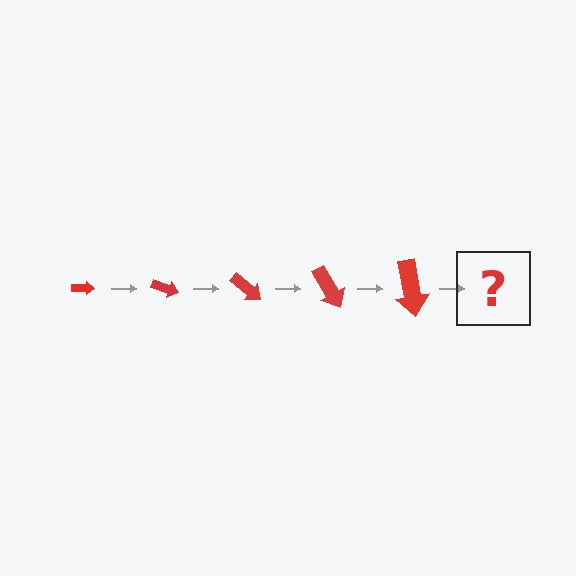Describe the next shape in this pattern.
It should be an arrow, larger than the previous one and rotated 100 degrees from the start.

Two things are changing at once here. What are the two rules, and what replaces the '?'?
The two rules are that the arrow grows larger each step and it rotates 20 degrees each step. The '?' should be an arrow, larger than the previous one and rotated 100 degrees from the start.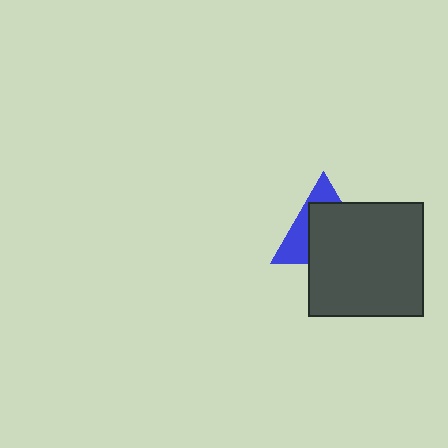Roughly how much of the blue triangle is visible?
A small part of it is visible (roughly 35%).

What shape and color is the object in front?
The object in front is a dark gray square.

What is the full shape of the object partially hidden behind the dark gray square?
The partially hidden object is a blue triangle.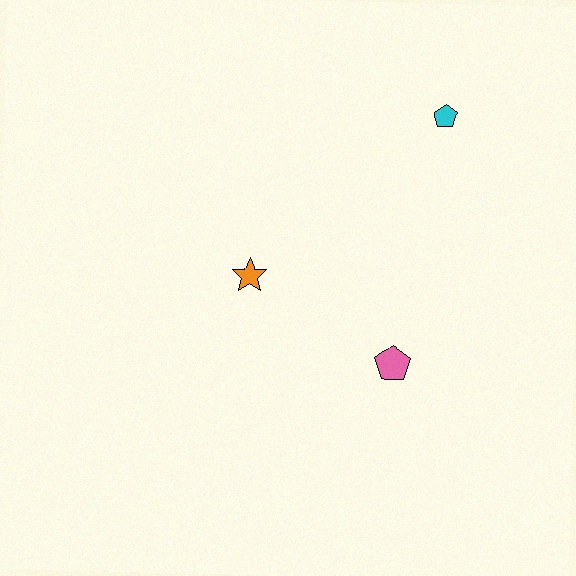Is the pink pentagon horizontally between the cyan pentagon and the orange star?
Yes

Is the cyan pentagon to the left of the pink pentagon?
No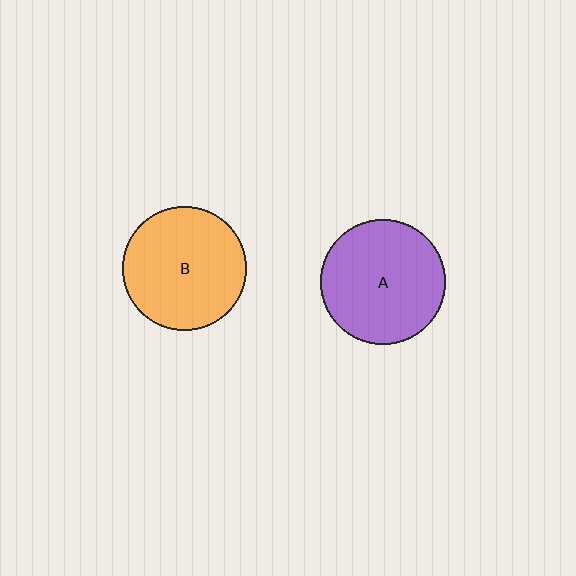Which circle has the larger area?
Circle A (purple).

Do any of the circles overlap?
No, none of the circles overlap.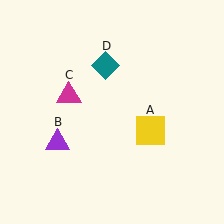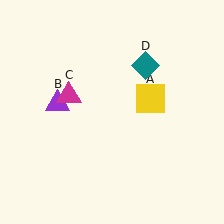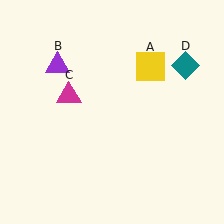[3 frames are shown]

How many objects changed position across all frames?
3 objects changed position: yellow square (object A), purple triangle (object B), teal diamond (object D).